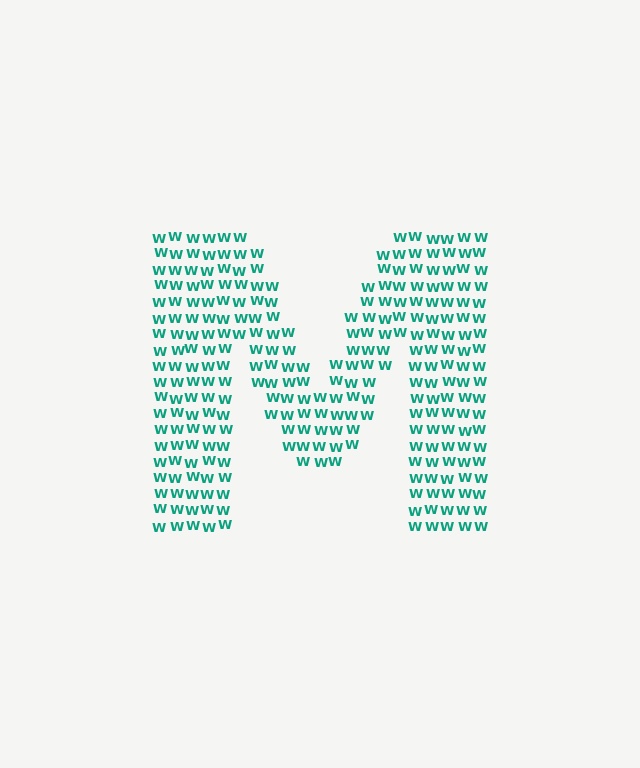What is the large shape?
The large shape is the letter M.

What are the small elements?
The small elements are letter W's.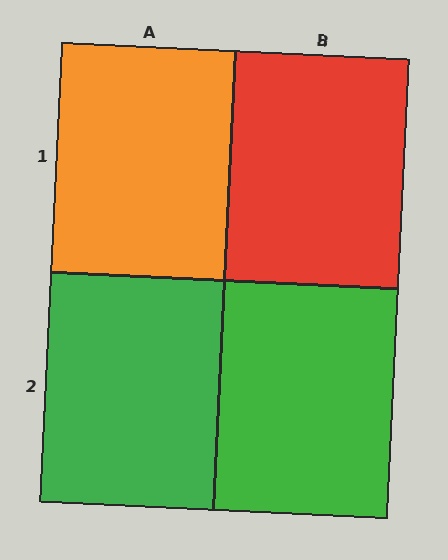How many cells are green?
2 cells are green.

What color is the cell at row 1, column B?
Red.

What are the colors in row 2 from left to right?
Green, green.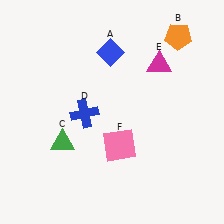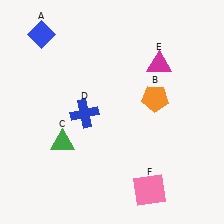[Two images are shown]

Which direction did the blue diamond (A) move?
The blue diamond (A) moved left.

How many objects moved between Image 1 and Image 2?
3 objects moved between the two images.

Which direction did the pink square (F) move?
The pink square (F) moved down.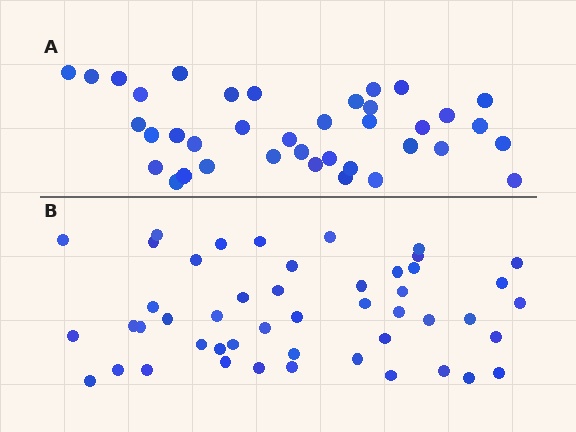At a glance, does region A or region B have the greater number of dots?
Region B (the bottom region) has more dots.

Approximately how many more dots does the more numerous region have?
Region B has roughly 10 or so more dots than region A.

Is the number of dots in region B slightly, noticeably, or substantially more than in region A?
Region B has noticeably more, but not dramatically so. The ratio is roughly 1.3 to 1.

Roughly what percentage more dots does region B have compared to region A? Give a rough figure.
About 25% more.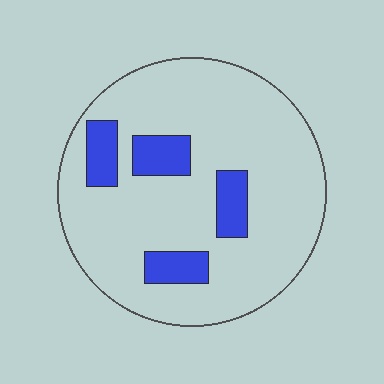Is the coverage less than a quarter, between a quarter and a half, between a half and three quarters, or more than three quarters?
Less than a quarter.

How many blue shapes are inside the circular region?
4.